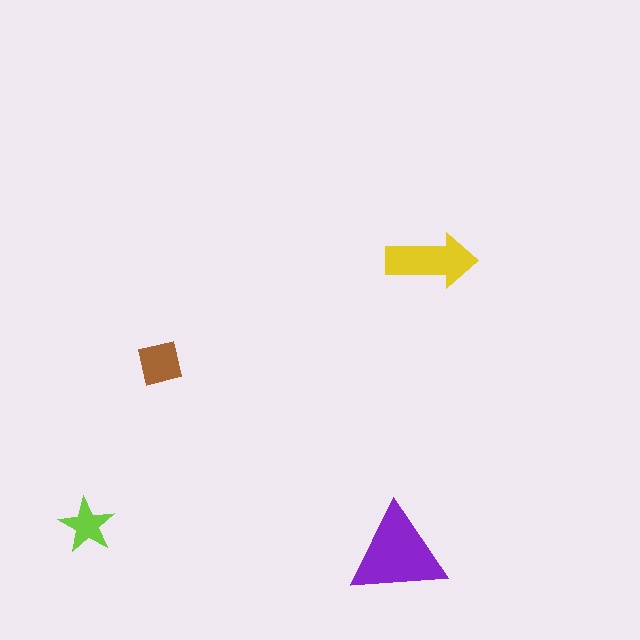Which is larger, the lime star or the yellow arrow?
The yellow arrow.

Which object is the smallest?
The lime star.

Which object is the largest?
The purple triangle.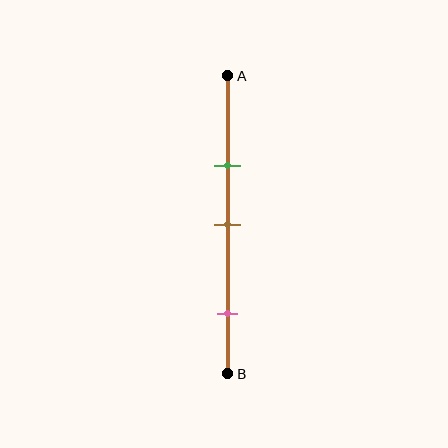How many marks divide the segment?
There are 3 marks dividing the segment.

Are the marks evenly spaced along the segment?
No, the marks are not evenly spaced.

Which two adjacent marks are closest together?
The green and brown marks are the closest adjacent pair.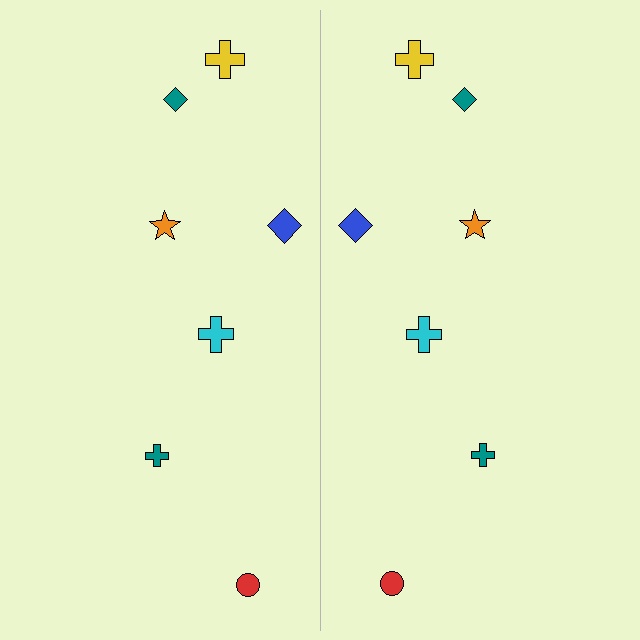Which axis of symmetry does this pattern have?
The pattern has a vertical axis of symmetry running through the center of the image.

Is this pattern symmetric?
Yes, this pattern has bilateral (reflection) symmetry.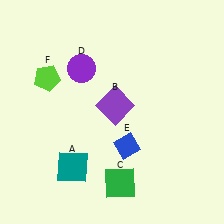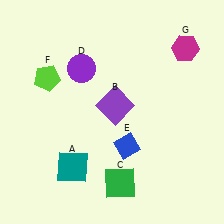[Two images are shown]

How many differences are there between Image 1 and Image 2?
There is 1 difference between the two images.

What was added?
A magenta hexagon (G) was added in Image 2.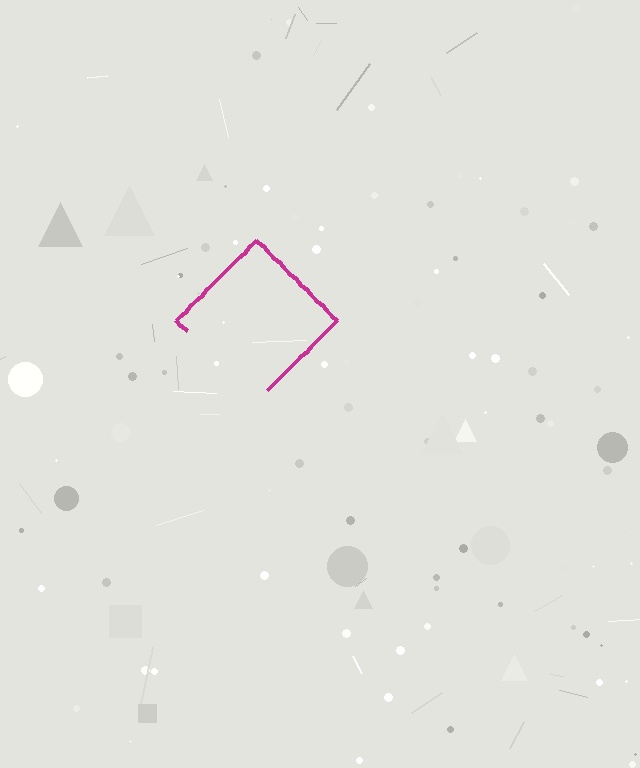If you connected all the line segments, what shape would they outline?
They would outline a diamond.